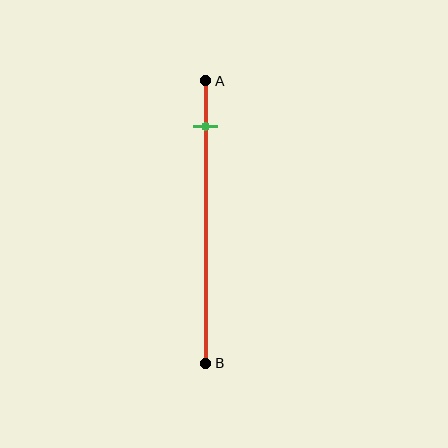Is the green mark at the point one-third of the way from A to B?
No, the mark is at about 15% from A, not at the 33% one-third point.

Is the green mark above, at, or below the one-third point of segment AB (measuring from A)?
The green mark is above the one-third point of segment AB.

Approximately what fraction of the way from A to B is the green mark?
The green mark is approximately 15% of the way from A to B.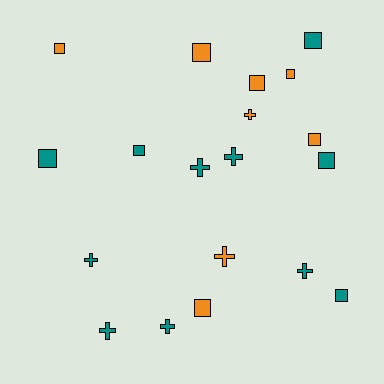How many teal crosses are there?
There are 6 teal crosses.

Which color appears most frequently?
Teal, with 11 objects.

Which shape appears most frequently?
Square, with 11 objects.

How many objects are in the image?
There are 19 objects.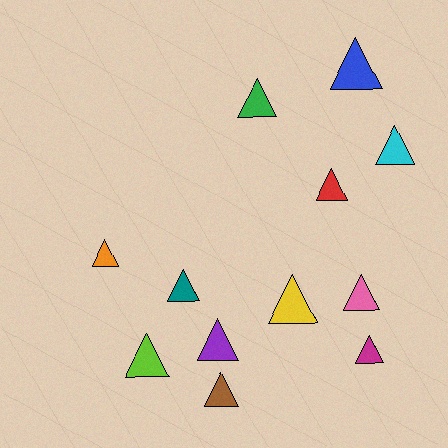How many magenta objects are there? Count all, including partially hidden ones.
There is 1 magenta object.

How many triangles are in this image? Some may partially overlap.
There are 12 triangles.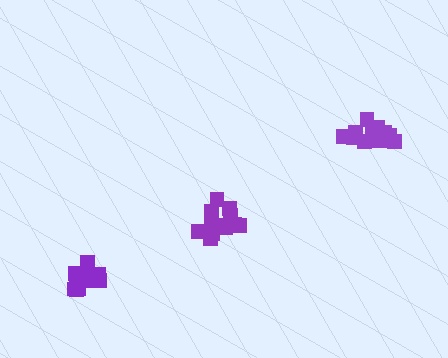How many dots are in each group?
Group 1: 13 dots, Group 2: 14 dots, Group 3: 11 dots (38 total).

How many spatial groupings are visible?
There are 3 spatial groupings.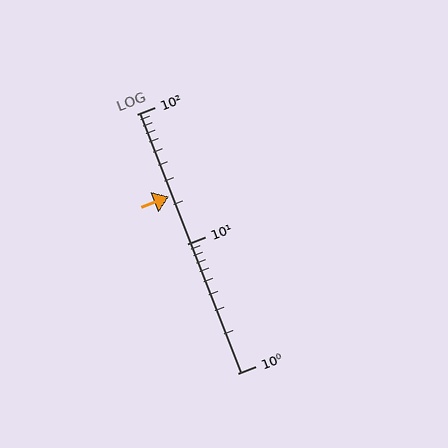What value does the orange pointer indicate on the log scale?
The pointer indicates approximately 23.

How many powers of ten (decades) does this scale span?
The scale spans 2 decades, from 1 to 100.